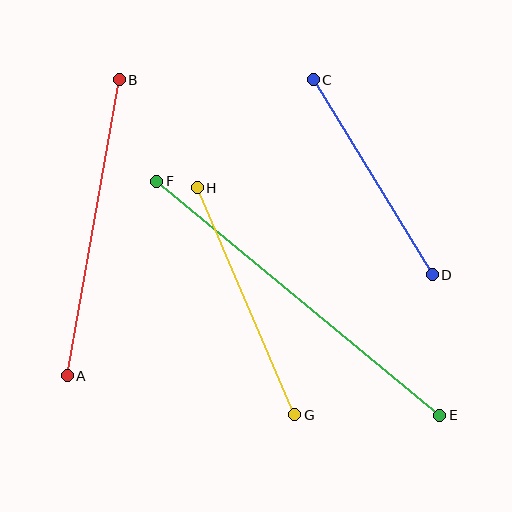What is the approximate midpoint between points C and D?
The midpoint is at approximately (373, 177) pixels.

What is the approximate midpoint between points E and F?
The midpoint is at approximately (298, 298) pixels.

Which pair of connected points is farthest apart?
Points E and F are farthest apart.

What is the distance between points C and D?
The distance is approximately 229 pixels.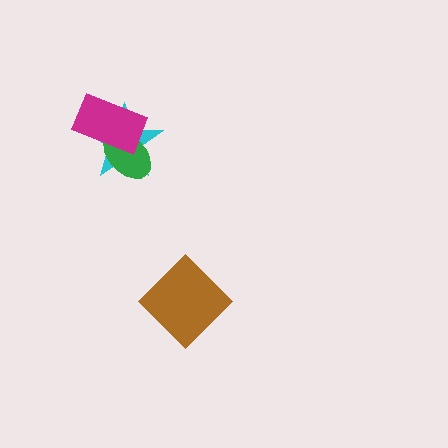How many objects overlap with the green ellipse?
2 objects overlap with the green ellipse.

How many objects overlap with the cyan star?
2 objects overlap with the cyan star.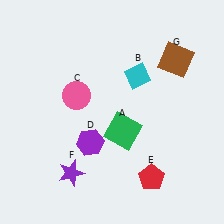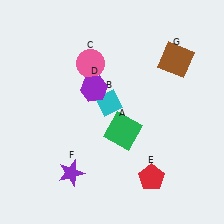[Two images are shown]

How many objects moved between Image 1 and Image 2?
3 objects moved between the two images.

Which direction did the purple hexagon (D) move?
The purple hexagon (D) moved up.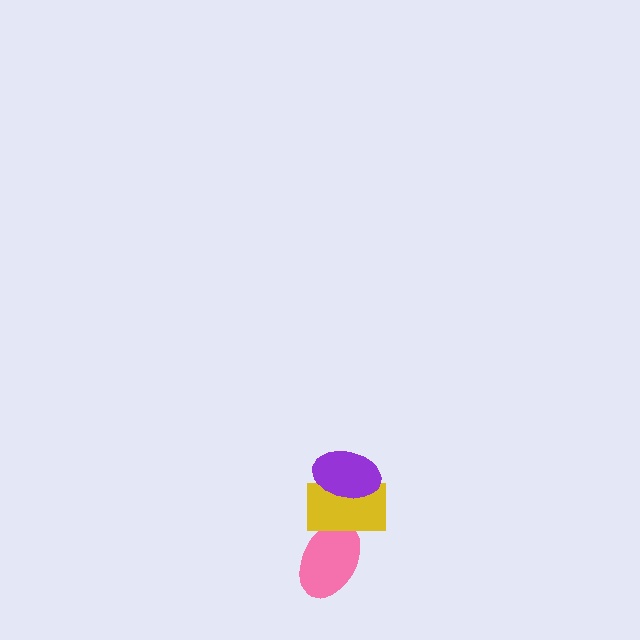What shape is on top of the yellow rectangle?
The purple ellipse is on top of the yellow rectangle.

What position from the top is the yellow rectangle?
The yellow rectangle is 2nd from the top.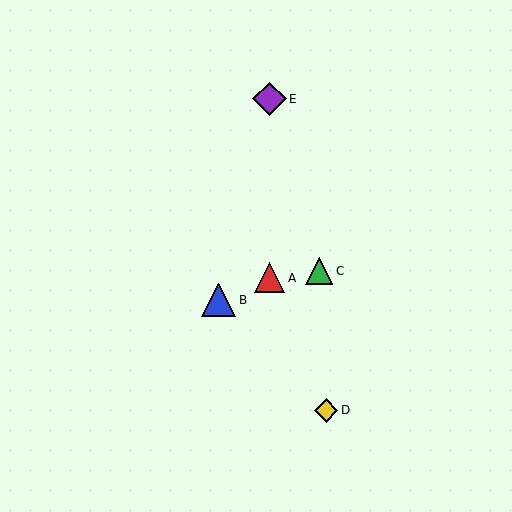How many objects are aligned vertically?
2 objects (A, E) are aligned vertically.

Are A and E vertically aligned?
Yes, both are at x≈269.